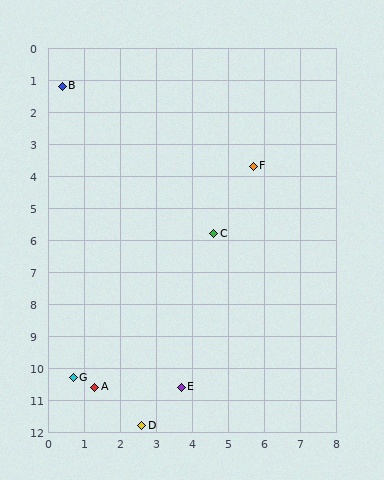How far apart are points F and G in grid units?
Points F and G are about 8.3 grid units apart.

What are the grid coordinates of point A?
Point A is at approximately (1.3, 10.6).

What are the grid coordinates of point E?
Point E is at approximately (3.7, 10.6).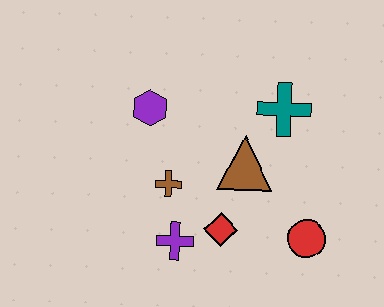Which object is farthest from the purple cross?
The teal cross is farthest from the purple cross.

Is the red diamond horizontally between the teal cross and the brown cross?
Yes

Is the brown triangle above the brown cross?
Yes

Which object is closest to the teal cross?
The brown triangle is closest to the teal cross.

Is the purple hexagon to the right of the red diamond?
No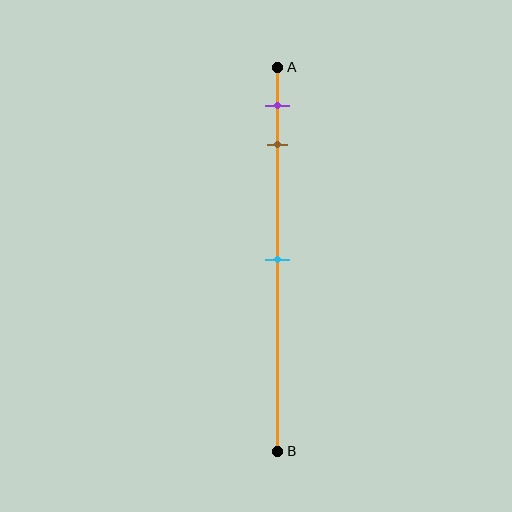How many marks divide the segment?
There are 3 marks dividing the segment.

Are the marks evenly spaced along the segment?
No, the marks are not evenly spaced.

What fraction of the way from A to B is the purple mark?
The purple mark is approximately 10% (0.1) of the way from A to B.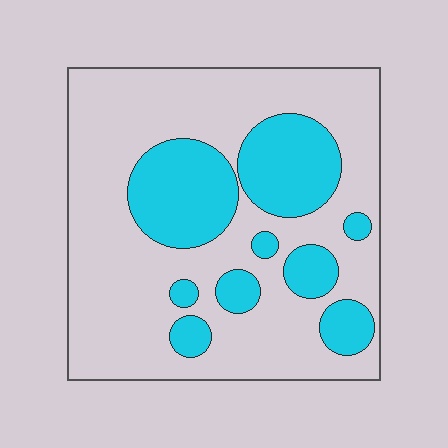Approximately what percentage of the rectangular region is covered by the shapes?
Approximately 30%.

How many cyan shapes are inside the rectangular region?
9.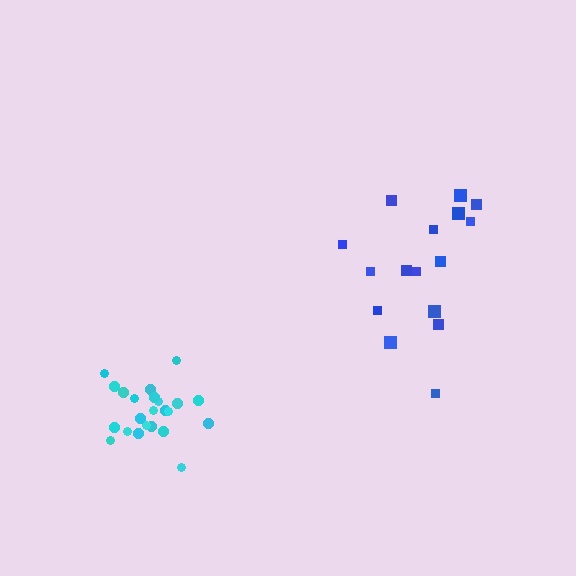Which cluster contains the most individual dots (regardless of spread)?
Cyan (23).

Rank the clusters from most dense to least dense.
cyan, blue.